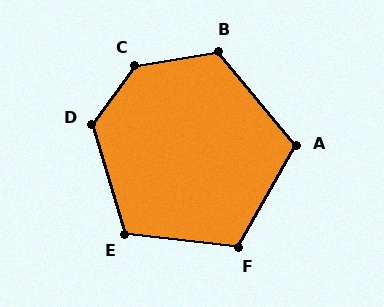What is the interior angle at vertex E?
Approximately 114 degrees (obtuse).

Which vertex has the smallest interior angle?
A, at approximately 110 degrees.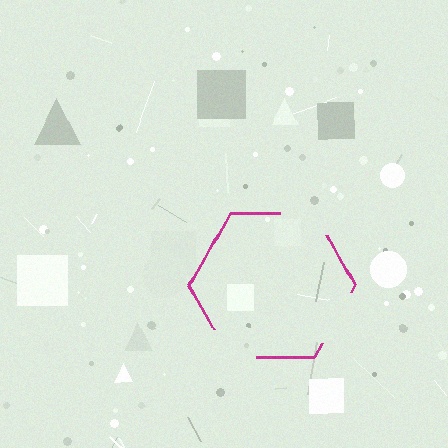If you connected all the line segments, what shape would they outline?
They would outline a hexagon.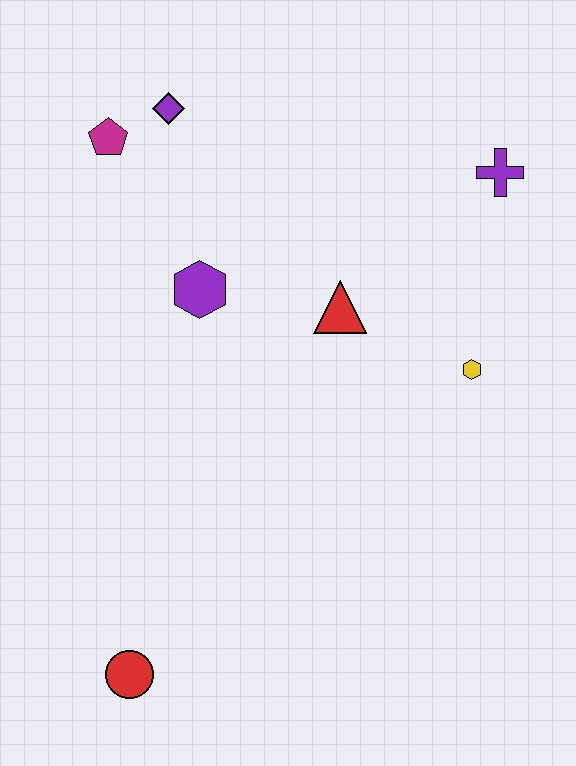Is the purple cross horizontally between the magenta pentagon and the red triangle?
No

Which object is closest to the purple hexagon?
The red triangle is closest to the purple hexagon.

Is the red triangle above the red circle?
Yes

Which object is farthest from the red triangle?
The red circle is farthest from the red triangle.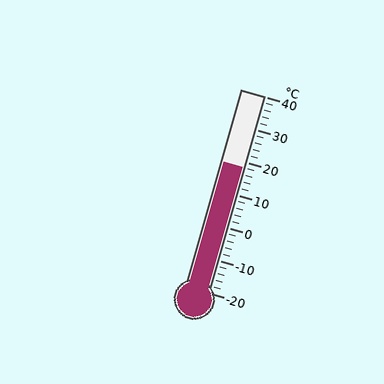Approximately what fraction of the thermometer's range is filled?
The thermometer is filled to approximately 65% of its range.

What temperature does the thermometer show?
The thermometer shows approximately 18°C.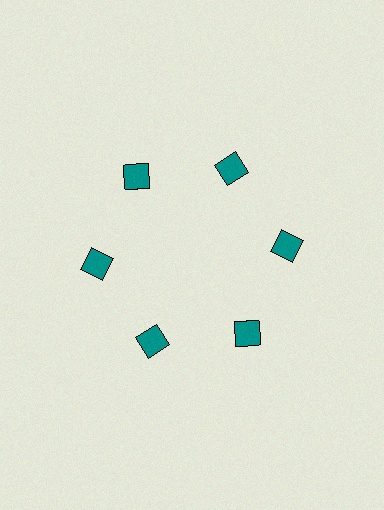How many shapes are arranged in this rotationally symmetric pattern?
There are 6 shapes, arranged in 6 groups of 1.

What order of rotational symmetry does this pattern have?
This pattern has 6-fold rotational symmetry.